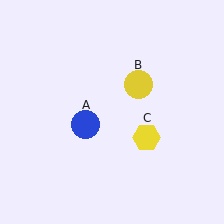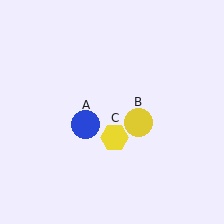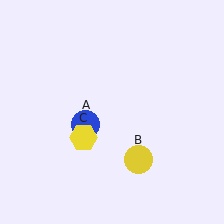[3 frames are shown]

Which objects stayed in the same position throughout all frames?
Blue circle (object A) remained stationary.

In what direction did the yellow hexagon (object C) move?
The yellow hexagon (object C) moved left.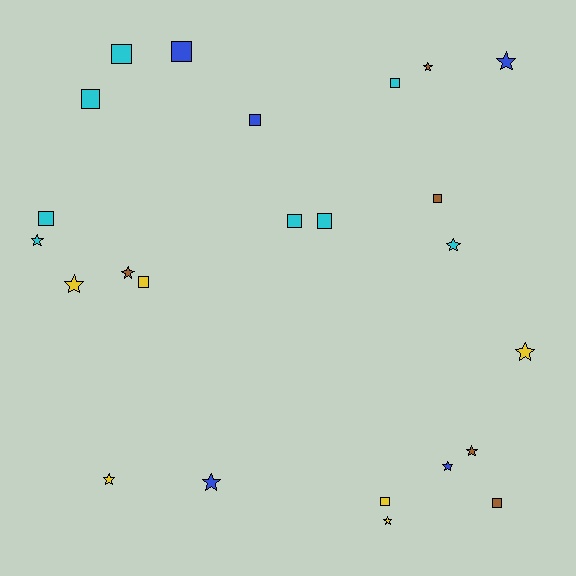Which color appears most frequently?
Cyan, with 8 objects.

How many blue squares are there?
There are 2 blue squares.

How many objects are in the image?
There are 24 objects.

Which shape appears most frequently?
Square, with 12 objects.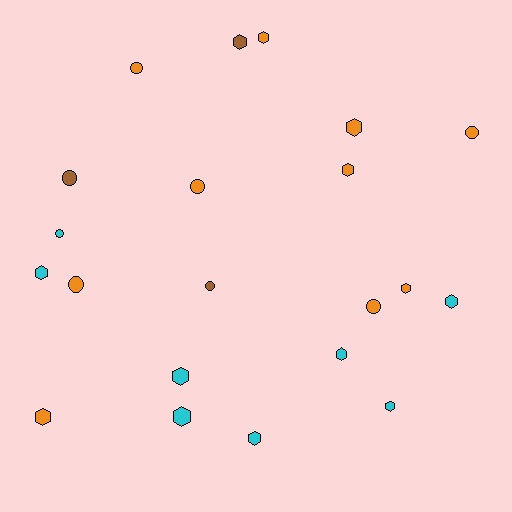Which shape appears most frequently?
Hexagon, with 13 objects.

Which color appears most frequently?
Orange, with 10 objects.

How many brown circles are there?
There are 2 brown circles.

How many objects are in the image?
There are 21 objects.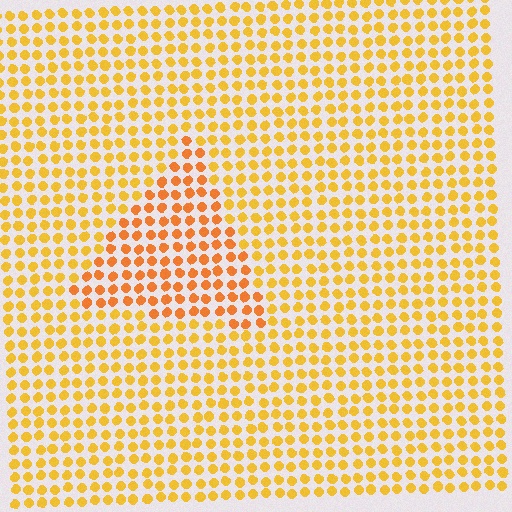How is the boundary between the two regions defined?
The boundary is defined purely by a slight shift in hue (about 21 degrees). Spacing, size, and orientation are identical on both sides.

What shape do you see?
I see a triangle.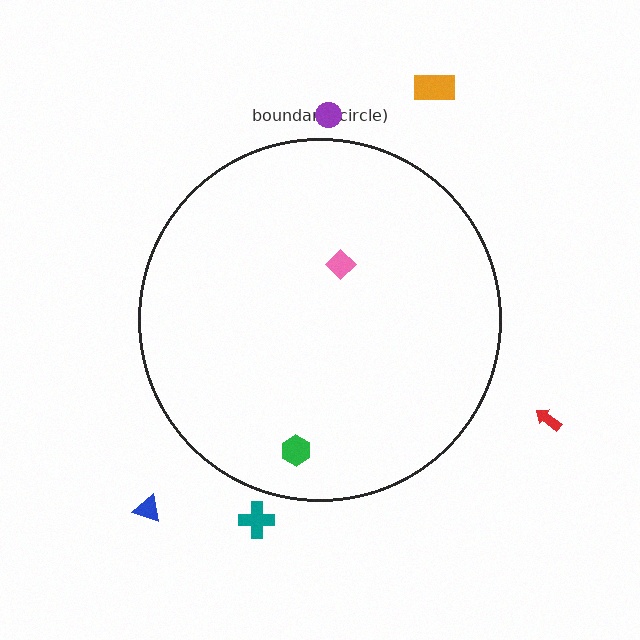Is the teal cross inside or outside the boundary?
Outside.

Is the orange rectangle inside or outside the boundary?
Outside.